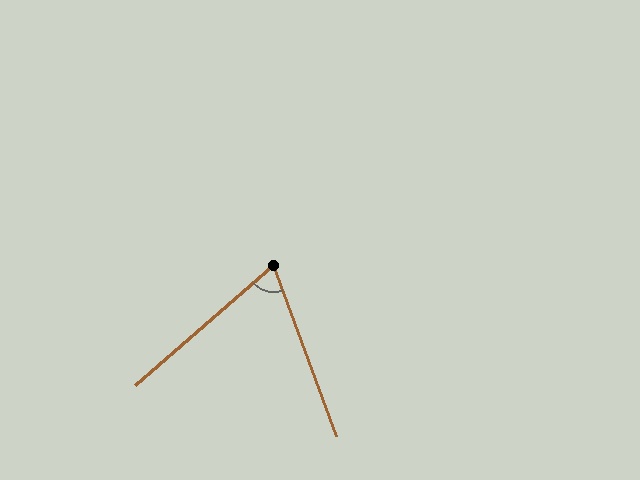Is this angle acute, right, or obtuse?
It is acute.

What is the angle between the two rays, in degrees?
Approximately 69 degrees.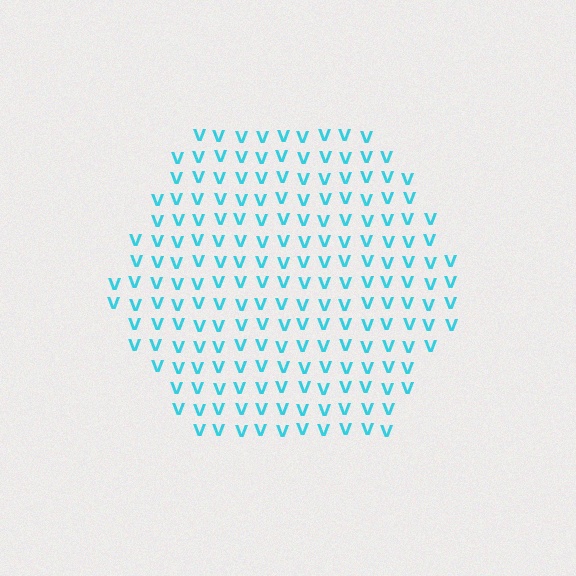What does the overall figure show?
The overall figure shows a hexagon.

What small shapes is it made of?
It is made of small letter V's.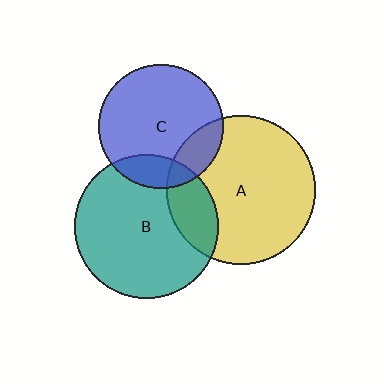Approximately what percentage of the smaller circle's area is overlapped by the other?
Approximately 15%.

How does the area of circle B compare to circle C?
Approximately 1.3 times.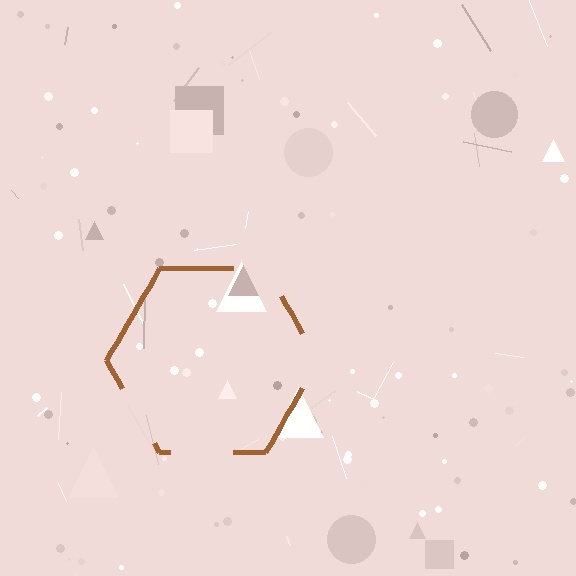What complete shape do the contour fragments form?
The contour fragments form a hexagon.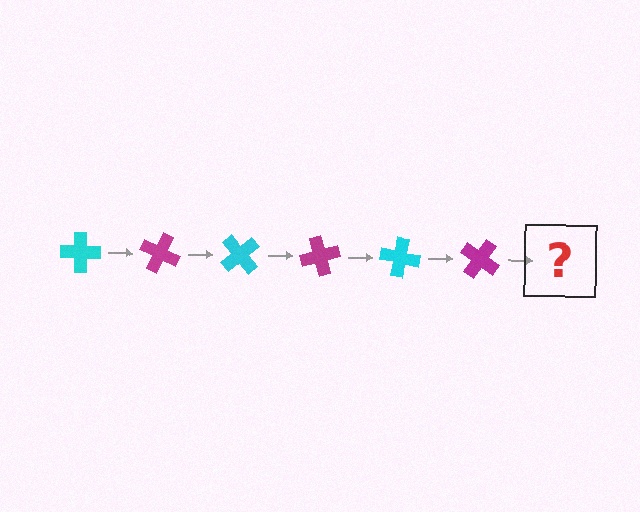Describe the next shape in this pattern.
It should be a cyan cross, rotated 150 degrees from the start.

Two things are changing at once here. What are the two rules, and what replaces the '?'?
The two rules are that it rotates 25 degrees each step and the color cycles through cyan and magenta. The '?' should be a cyan cross, rotated 150 degrees from the start.